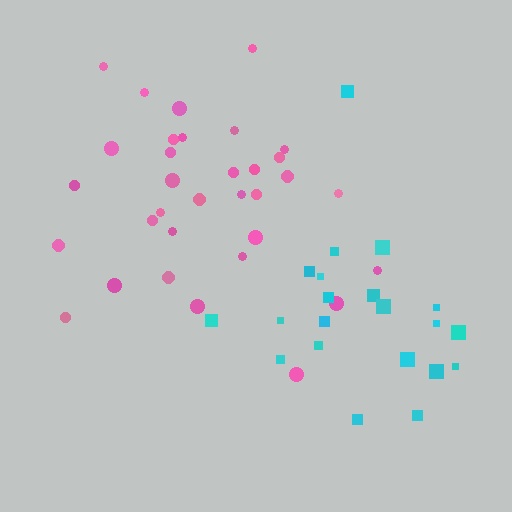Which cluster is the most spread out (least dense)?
Cyan.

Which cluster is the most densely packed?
Pink.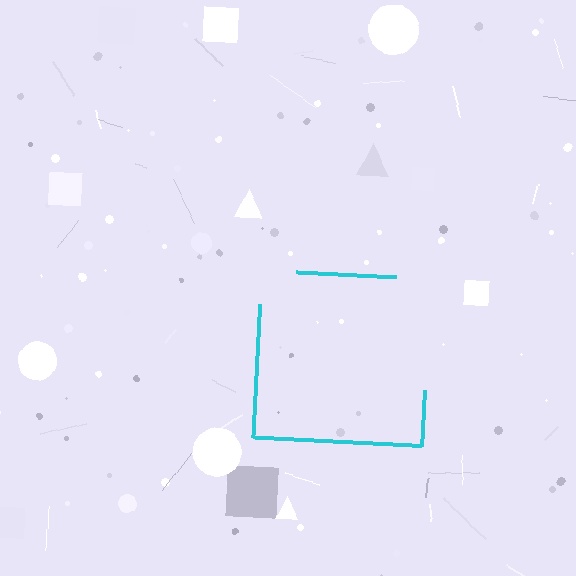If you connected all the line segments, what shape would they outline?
They would outline a square.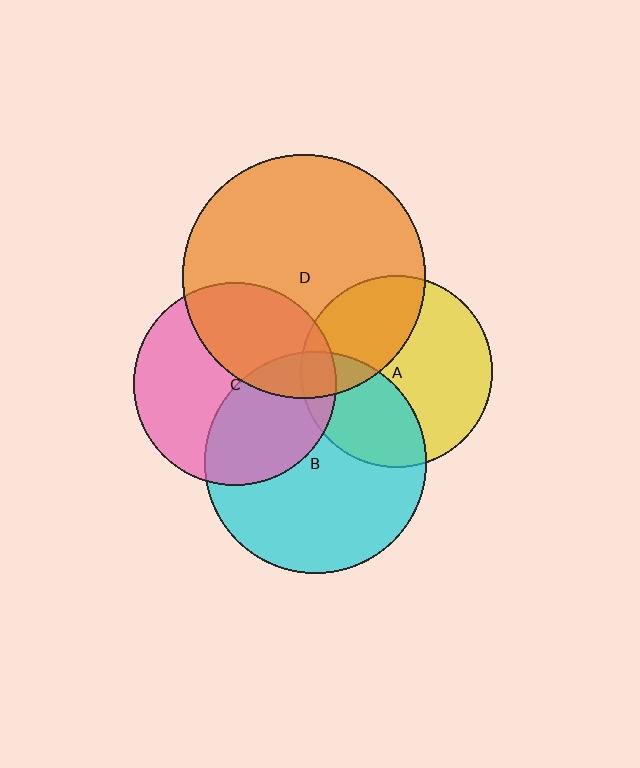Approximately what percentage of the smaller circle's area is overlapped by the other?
Approximately 10%.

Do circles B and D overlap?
Yes.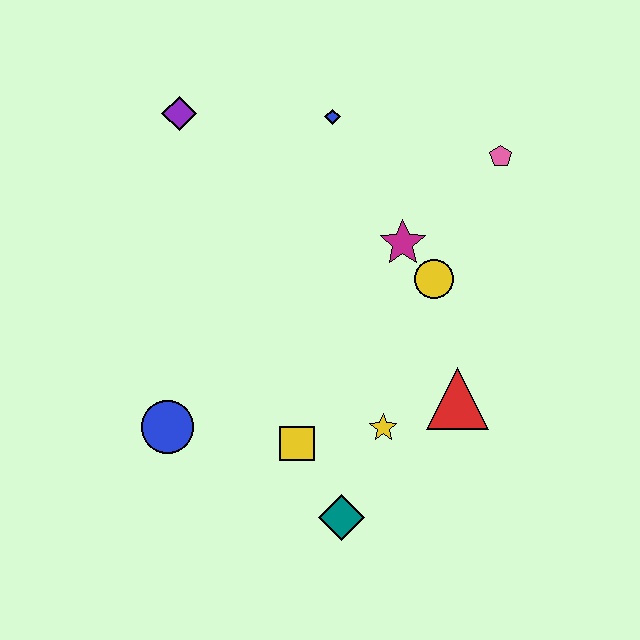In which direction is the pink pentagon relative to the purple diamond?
The pink pentagon is to the right of the purple diamond.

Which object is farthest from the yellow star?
The purple diamond is farthest from the yellow star.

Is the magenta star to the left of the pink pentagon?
Yes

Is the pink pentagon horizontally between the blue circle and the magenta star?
No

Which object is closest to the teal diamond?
The yellow square is closest to the teal diamond.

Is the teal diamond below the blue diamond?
Yes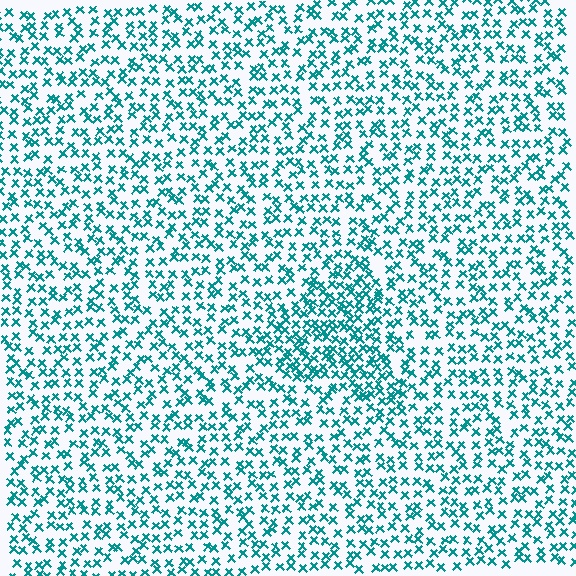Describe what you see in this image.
The image contains small teal elements arranged at two different densities. A triangle-shaped region is visible where the elements are more densely packed than the surrounding area.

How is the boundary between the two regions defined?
The boundary is defined by a change in element density (approximately 1.7x ratio). All elements are the same color, size, and shape.